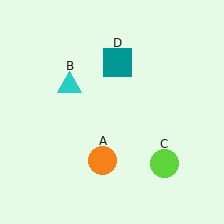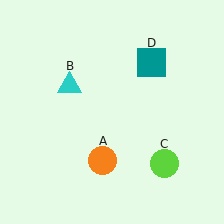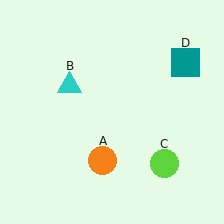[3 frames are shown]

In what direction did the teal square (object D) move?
The teal square (object D) moved right.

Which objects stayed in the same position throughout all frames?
Orange circle (object A) and cyan triangle (object B) and lime circle (object C) remained stationary.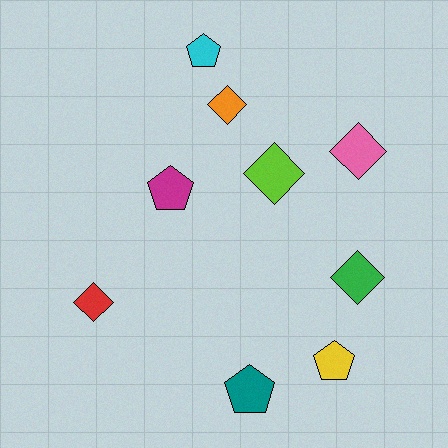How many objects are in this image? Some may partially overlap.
There are 9 objects.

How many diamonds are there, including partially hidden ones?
There are 5 diamonds.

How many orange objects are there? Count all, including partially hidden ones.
There is 1 orange object.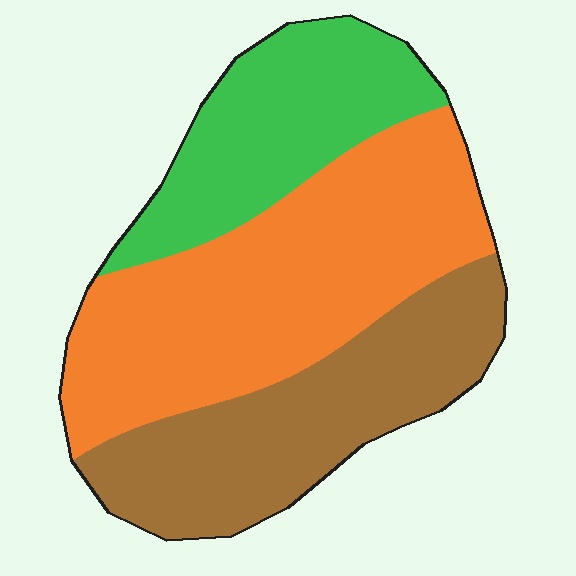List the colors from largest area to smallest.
From largest to smallest: orange, brown, green.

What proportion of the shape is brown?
Brown covers roughly 30% of the shape.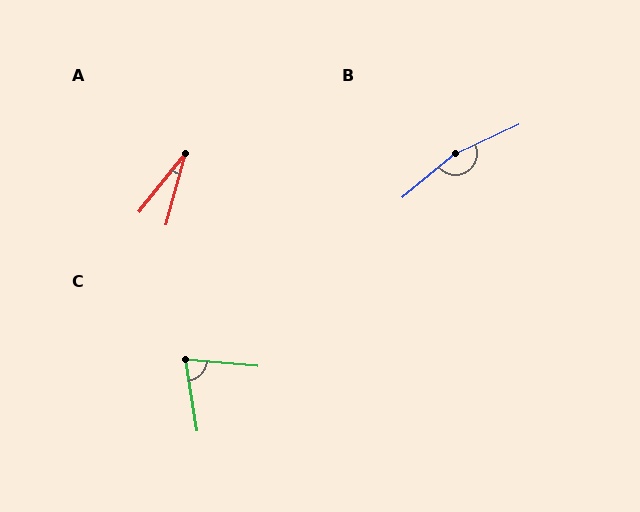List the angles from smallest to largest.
A (23°), C (76°), B (166°).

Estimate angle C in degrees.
Approximately 76 degrees.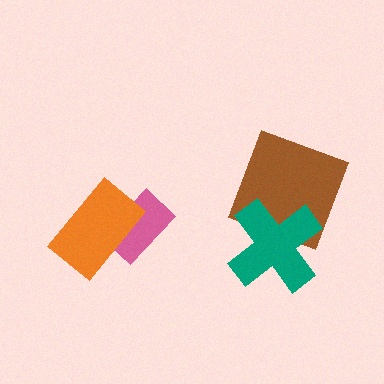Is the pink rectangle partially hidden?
Yes, it is partially covered by another shape.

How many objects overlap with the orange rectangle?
1 object overlaps with the orange rectangle.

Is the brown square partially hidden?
Yes, it is partially covered by another shape.